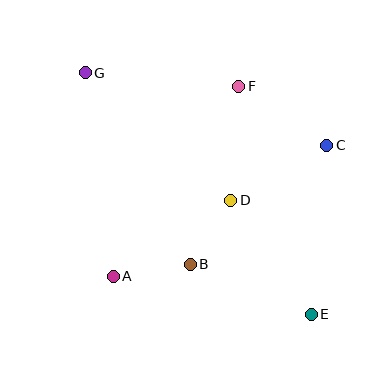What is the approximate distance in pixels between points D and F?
The distance between D and F is approximately 114 pixels.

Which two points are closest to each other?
Points B and D are closest to each other.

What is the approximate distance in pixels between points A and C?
The distance between A and C is approximately 250 pixels.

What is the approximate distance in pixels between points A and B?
The distance between A and B is approximately 78 pixels.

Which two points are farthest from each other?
Points E and G are farthest from each other.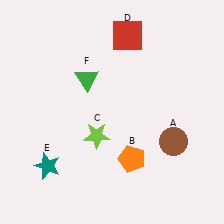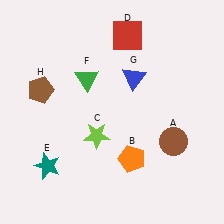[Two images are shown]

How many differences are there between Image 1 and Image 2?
There are 2 differences between the two images.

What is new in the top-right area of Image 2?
A blue triangle (G) was added in the top-right area of Image 2.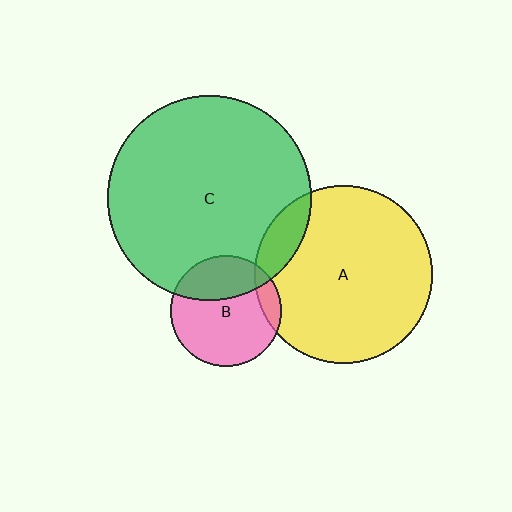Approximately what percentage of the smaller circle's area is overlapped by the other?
Approximately 10%.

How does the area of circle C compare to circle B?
Approximately 3.4 times.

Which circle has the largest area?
Circle C (green).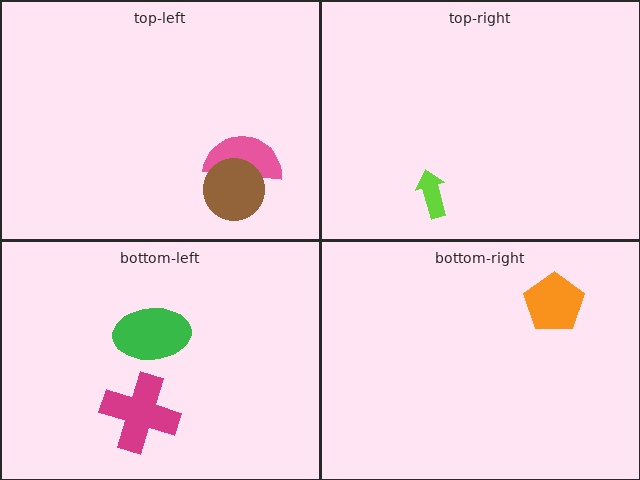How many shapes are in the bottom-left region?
2.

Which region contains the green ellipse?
The bottom-left region.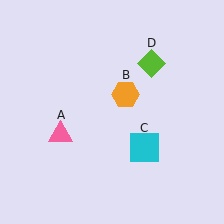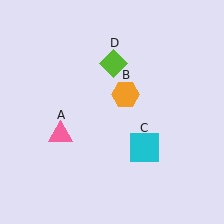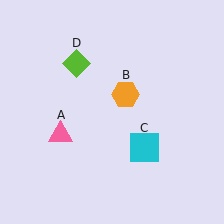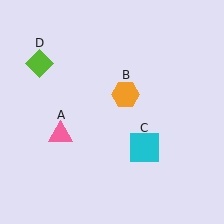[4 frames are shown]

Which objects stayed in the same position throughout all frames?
Pink triangle (object A) and orange hexagon (object B) and cyan square (object C) remained stationary.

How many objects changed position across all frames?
1 object changed position: lime diamond (object D).